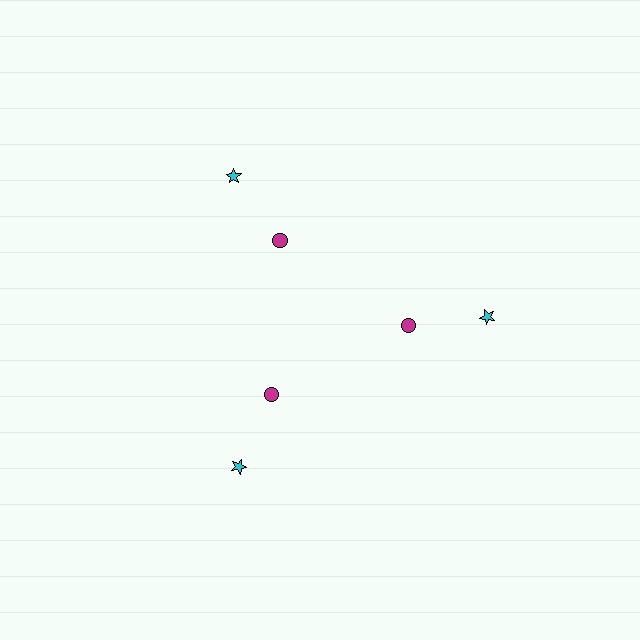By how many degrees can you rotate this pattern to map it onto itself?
The pattern maps onto itself every 120 degrees of rotation.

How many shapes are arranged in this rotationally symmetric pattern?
There are 6 shapes, arranged in 3 groups of 2.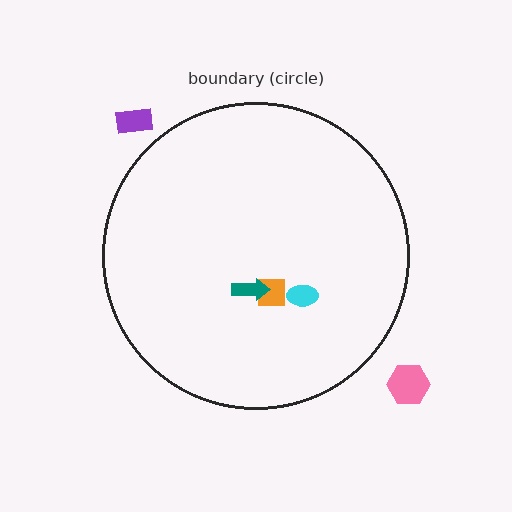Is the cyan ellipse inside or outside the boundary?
Inside.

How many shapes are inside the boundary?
3 inside, 2 outside.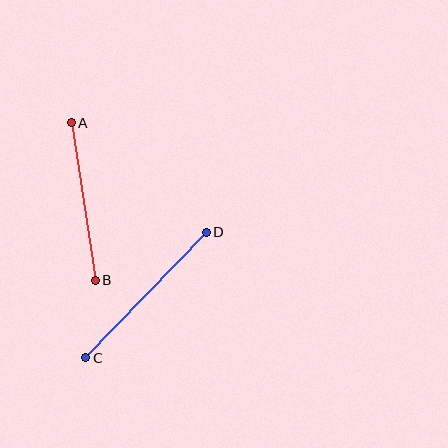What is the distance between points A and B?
The distance is approximately 159 pixels.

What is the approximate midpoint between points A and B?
The midpoint is at approximately (83, 201) pixels.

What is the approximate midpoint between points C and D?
The midpoint is at approximately (146, 295) pixels.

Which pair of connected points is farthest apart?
Points C and D are farthest apart.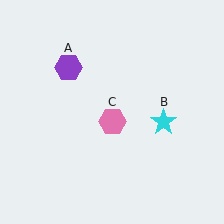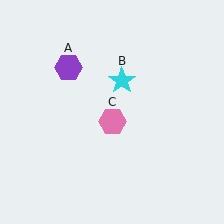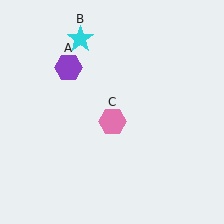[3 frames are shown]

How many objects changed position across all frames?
1 object changed position: cyan star (object B).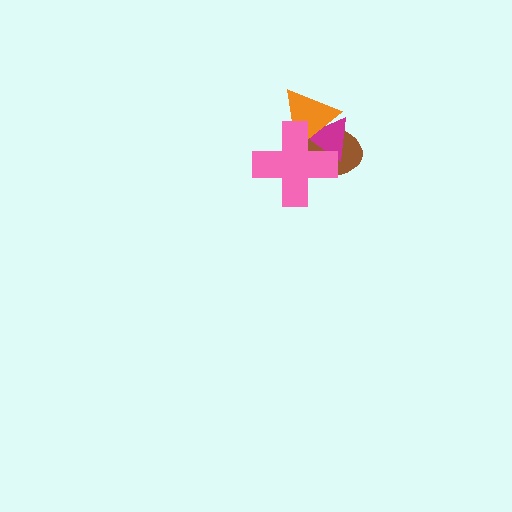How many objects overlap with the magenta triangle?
3 objects overlap with the magenta triangle.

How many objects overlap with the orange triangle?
3 objects overlap with the orange triangle.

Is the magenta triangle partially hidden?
Yes, it is partially covered by another shape.